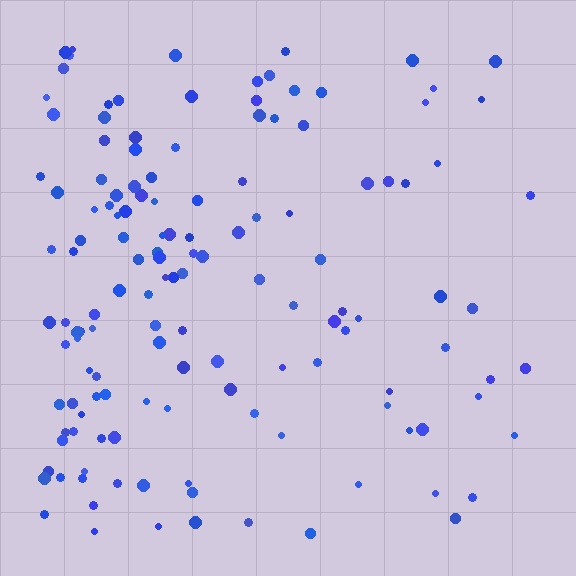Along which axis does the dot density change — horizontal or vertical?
Horizontal.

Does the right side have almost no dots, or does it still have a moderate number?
Still a moderate number, just noticeably fewer than the left.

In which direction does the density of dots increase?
From right to left, with the left side densest.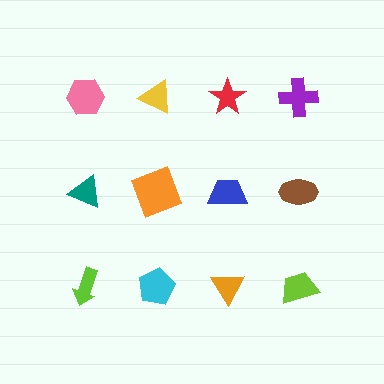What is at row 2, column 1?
A teal triangle.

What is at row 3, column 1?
A lime arrow.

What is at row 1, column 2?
A yellow triangle.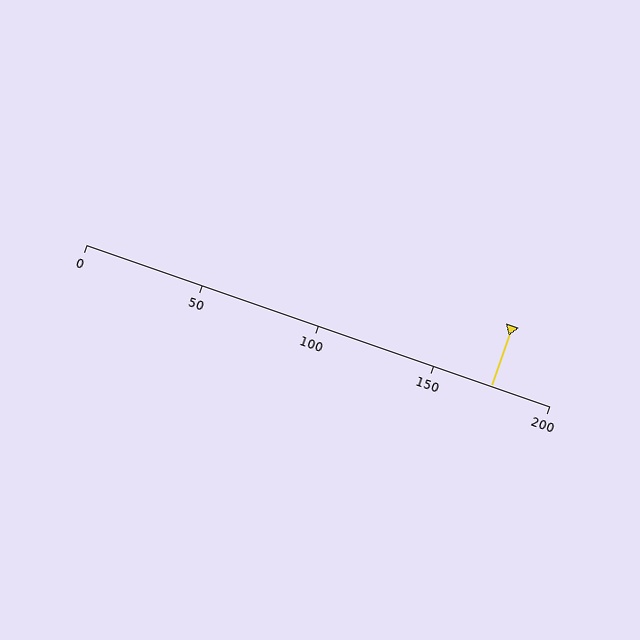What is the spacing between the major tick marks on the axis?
The major ticks are spaced 50 apart.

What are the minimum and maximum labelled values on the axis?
The axis runs from 0 to 200.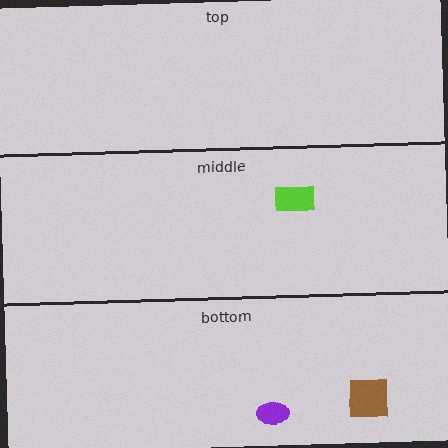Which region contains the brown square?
The bottom region.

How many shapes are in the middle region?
1.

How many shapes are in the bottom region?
2.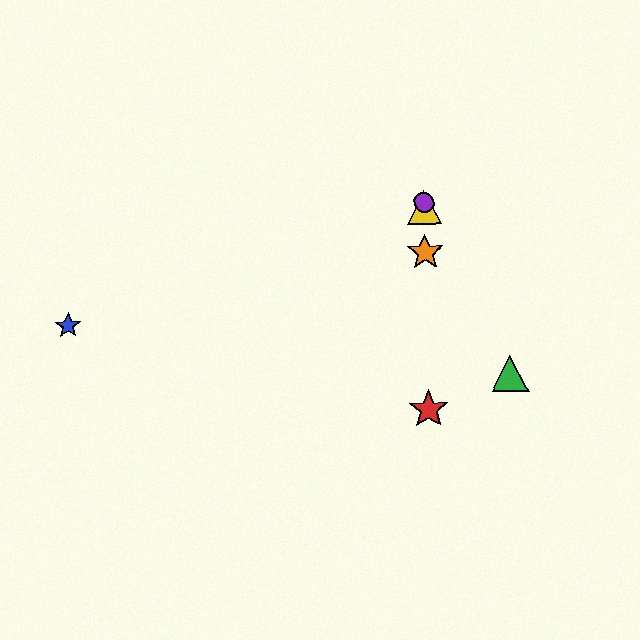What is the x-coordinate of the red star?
The red star is at x≈429.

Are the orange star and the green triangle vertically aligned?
No, the orange star is at x≈425 and the green triangle is at x≈510.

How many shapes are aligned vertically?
4 shapes (the red star, the yellow triangle, the purple circle, the orange star) are aligned vertically.